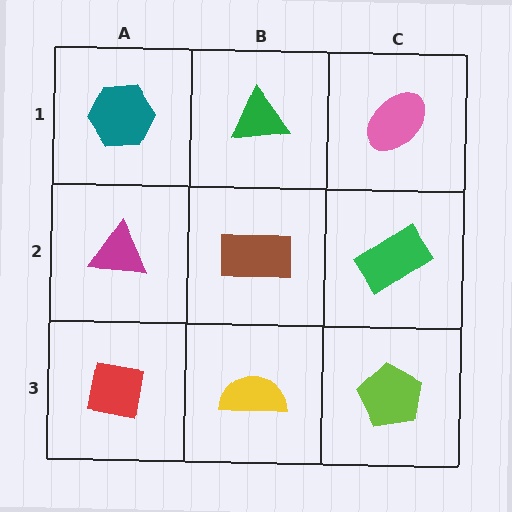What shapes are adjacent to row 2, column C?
A pink ellipse (row 1, column C), a lime pentagon (row 3, column C), a brown rectangle (row 2, column B).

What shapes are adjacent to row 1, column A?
A magenta triangle (row 2, column A), a green triangle (row 1, column B).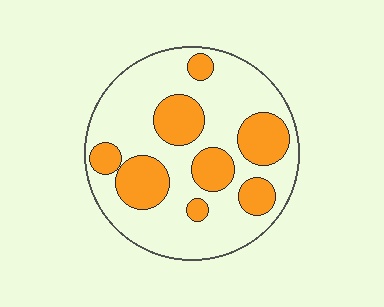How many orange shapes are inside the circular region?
8.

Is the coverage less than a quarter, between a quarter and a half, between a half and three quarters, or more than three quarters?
Between a quarter and a half.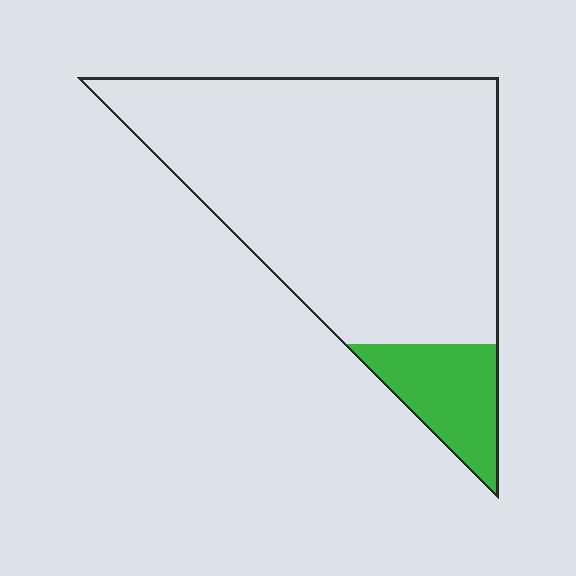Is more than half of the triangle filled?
No.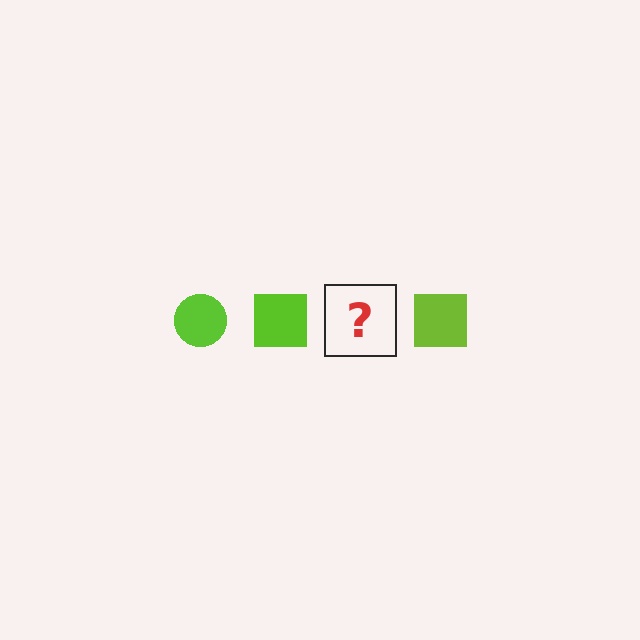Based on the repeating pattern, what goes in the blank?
The blank should be a lime circle.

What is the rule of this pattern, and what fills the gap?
The rule is that the pattern cycles through circle, square shapes in lime. The gap should be filled with a lime circle.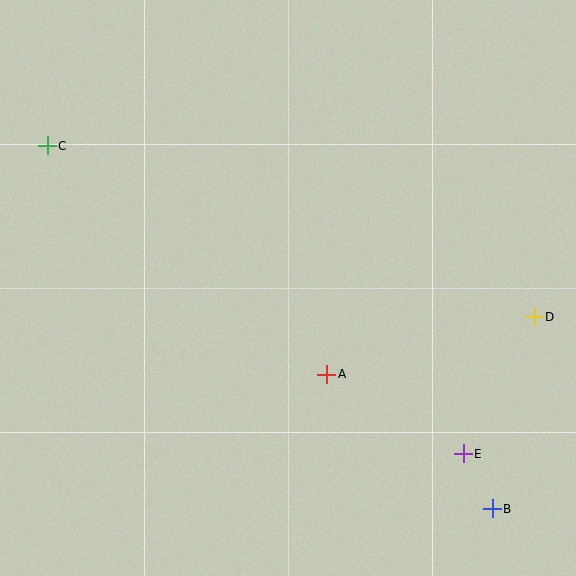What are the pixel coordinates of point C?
Point C is at (47, 146).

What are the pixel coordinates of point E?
Point E is at (463, 454).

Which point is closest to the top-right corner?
Point D is closest to the top-right corner.